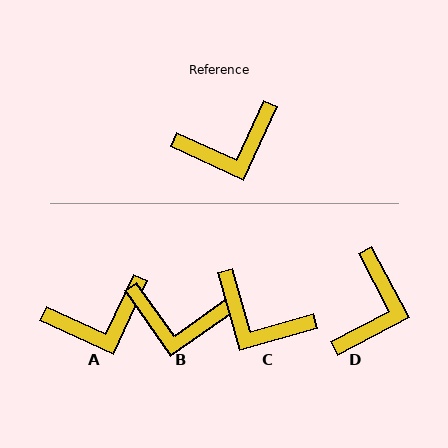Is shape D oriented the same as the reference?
No, it is off by about 52 degrees.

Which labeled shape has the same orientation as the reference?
A.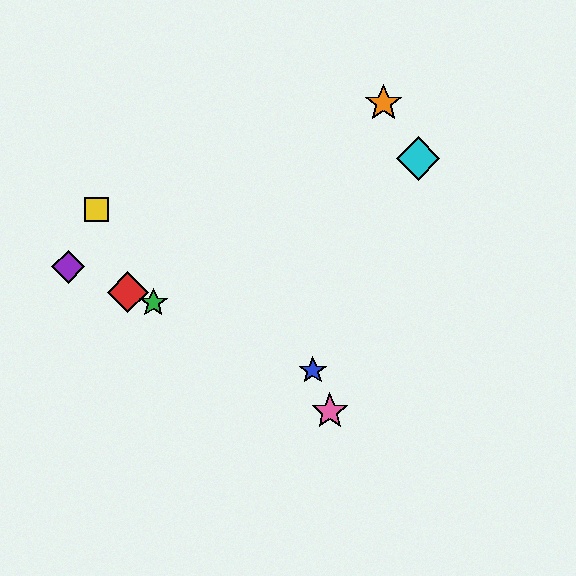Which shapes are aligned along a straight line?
The red diamond, the blue star, the green star, the purple diamond are aligned along a straight line.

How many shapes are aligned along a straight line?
4 shapes (the red diamond, the blue star, the green star, the purple diamond) are aligned along a straight line.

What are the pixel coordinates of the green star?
The green star is at (153, 303).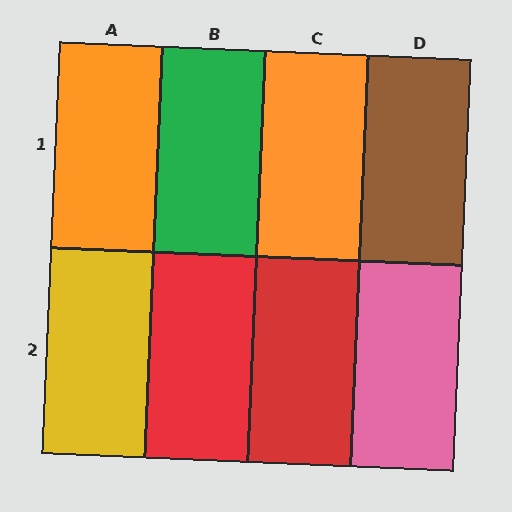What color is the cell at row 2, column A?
Yellow.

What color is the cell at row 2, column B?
Red.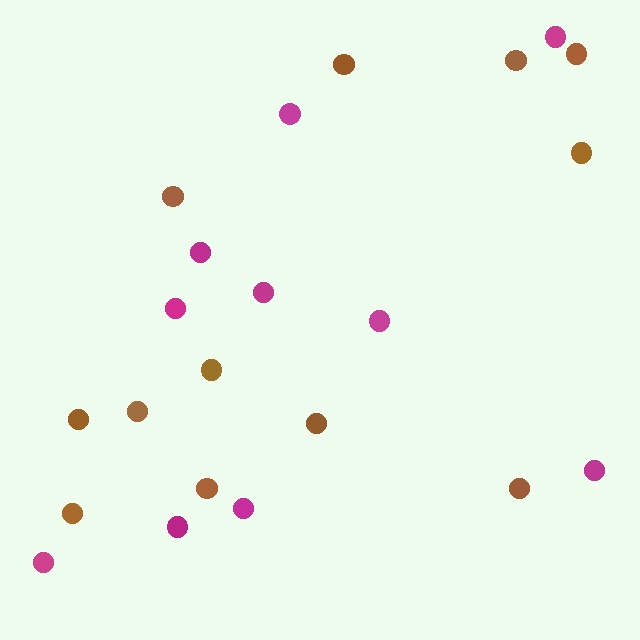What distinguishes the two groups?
There are 2 groups: one group of brown circles (12) and one group of magenta circles (10).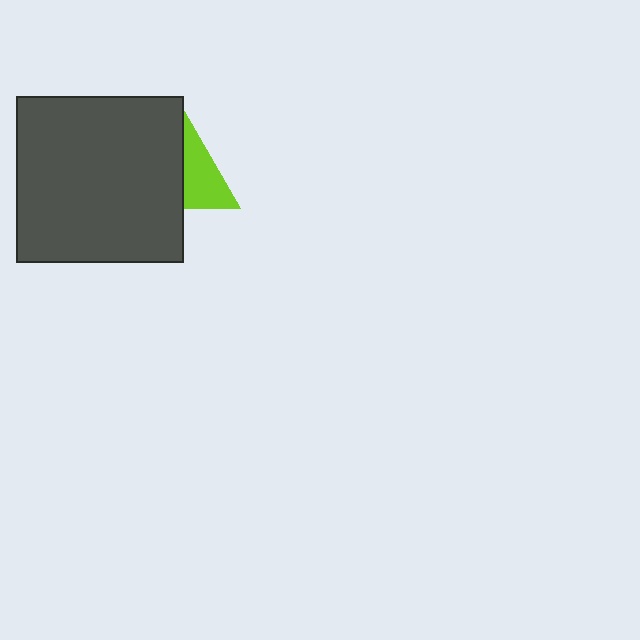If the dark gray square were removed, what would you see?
You would see the complete lime triangle.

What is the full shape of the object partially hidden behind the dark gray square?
The partially hidden object is a lime triangle.